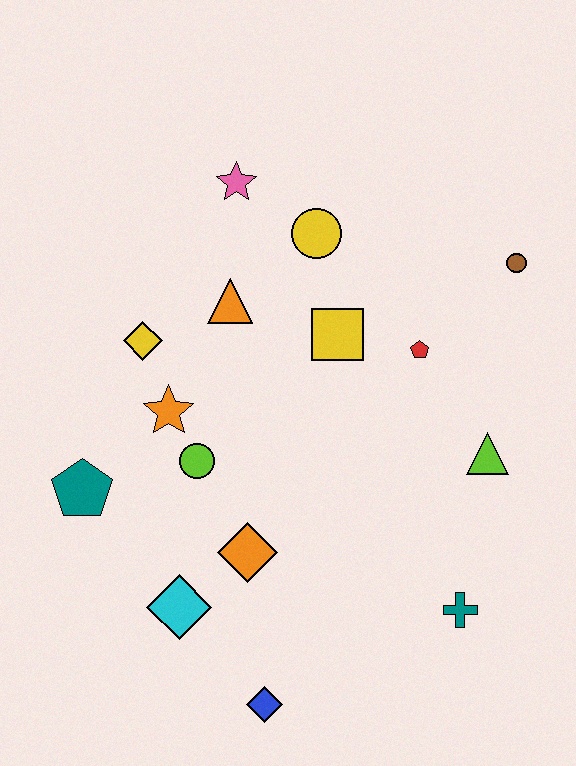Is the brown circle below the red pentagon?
No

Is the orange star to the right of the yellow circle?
No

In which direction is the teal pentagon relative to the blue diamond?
The teal pentagon is above the blue diamond.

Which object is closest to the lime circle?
The orange star is closest to the lime circle.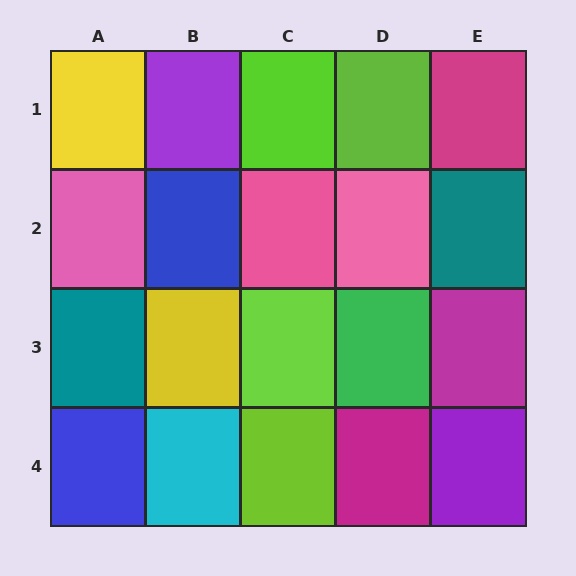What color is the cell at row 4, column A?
Blue.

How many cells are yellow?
2 cells are yellow.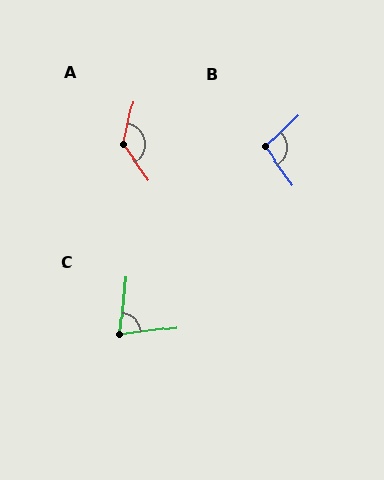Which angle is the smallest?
C, at approximately 77 degrees.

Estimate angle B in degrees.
Approximately 98 degrees.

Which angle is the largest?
A, at approximately 131 degrees.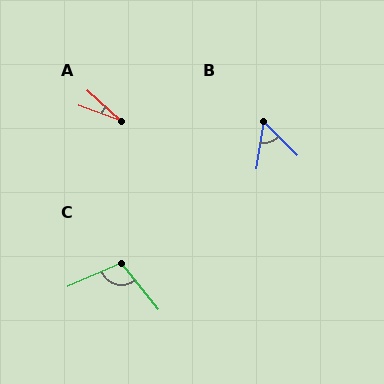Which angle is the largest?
C, at approximately 104 degrees.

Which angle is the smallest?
A, at approximately 23 degrees.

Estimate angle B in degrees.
Approximately 54 degrees.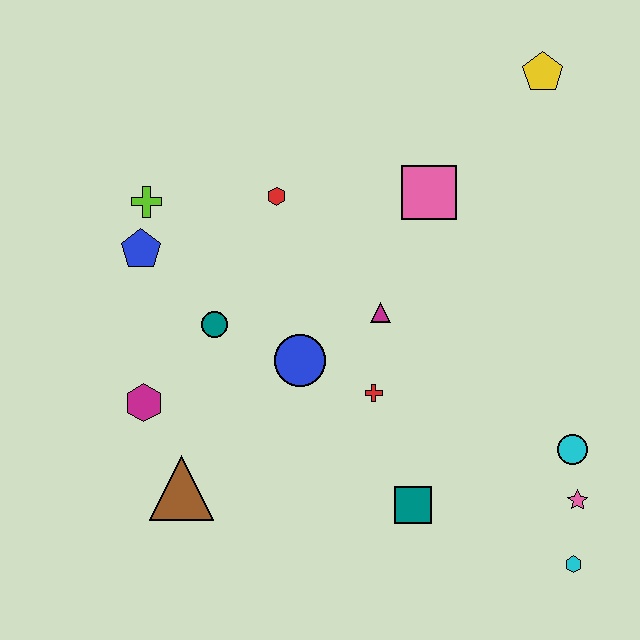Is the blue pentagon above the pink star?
Yes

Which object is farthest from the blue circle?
The yellow pentagon is farthest from the blue circle.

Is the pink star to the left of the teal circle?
No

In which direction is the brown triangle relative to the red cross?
The brown triangle is to the left of the red cross.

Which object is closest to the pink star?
The cyan circle is closest to the pink star.